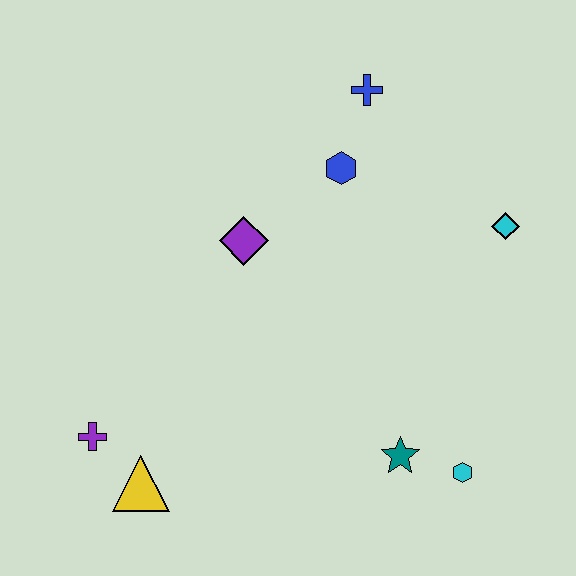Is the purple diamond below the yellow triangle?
No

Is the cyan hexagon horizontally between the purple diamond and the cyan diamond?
Yes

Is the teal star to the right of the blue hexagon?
Yes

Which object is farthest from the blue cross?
The yellow triangle is farthest from the blue cross.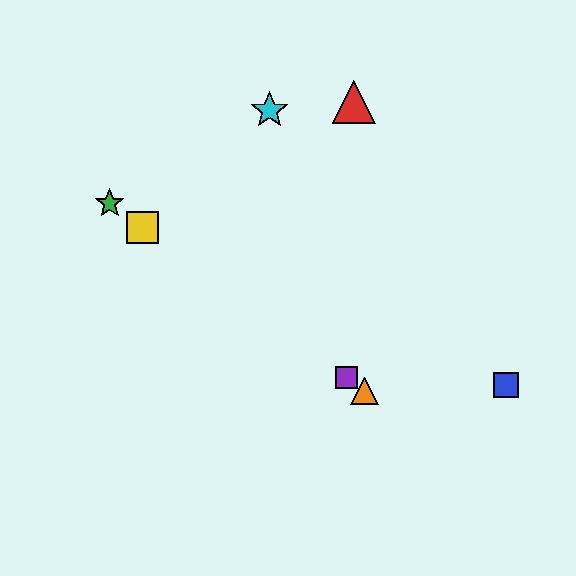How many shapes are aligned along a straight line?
4 shapes (the green star, the yellow square, the purple square, the orange triangle) are aligned along a straight line.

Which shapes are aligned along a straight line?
The green star, the yellow square, the purple square, the orange triangle are aligned along a straight line.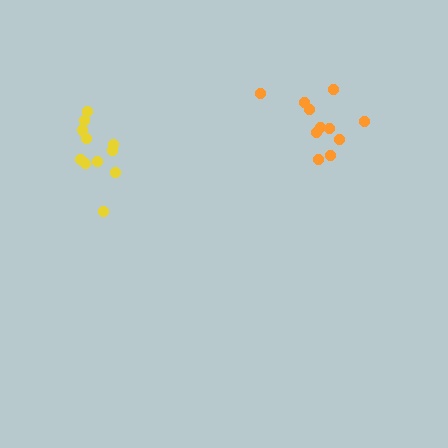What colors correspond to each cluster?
The clusters are colored: orange, yellow.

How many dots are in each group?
Group 1: 11 dots, Group 2: 11 dots (22 total).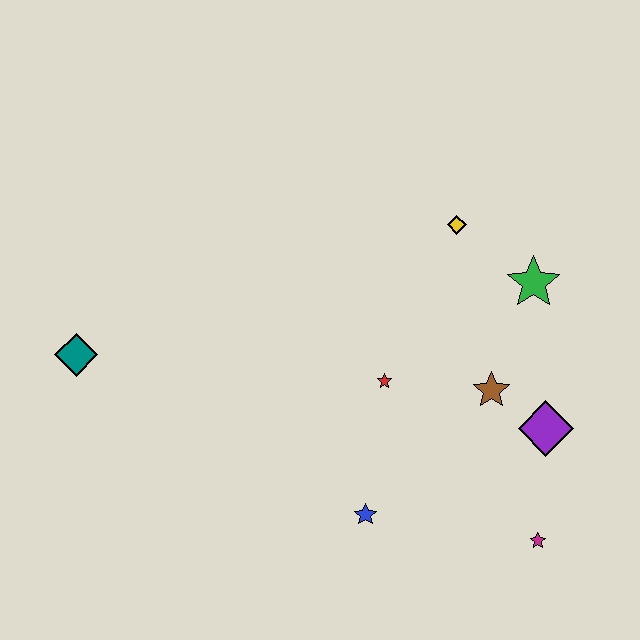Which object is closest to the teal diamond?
The red star is closest to the teal diamond.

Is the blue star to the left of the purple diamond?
Yes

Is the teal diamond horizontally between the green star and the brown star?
No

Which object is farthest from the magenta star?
The teal diamond is farthest from the magenta star.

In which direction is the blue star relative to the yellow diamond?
The blue star is below the yellow diamond.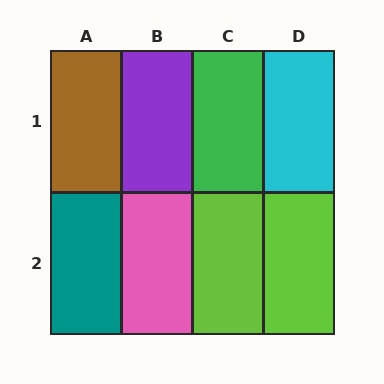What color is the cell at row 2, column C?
Lime.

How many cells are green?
1 cell is green.